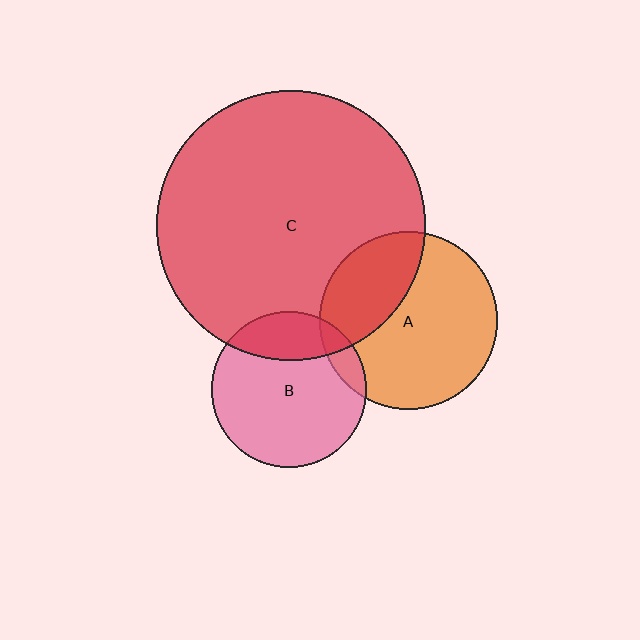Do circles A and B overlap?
Yes.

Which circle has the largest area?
Circle C (red).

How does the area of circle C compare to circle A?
Approximately 2.3 times.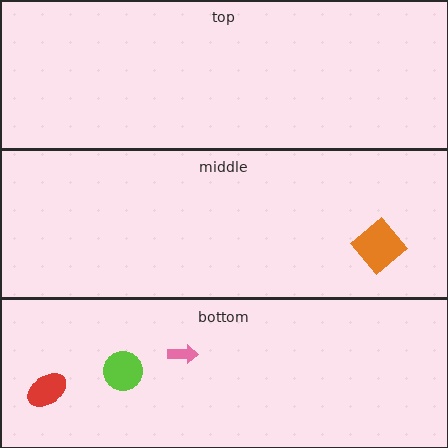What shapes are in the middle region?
The orange diamond.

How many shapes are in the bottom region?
3.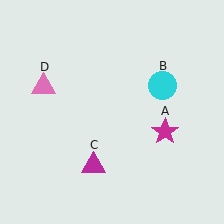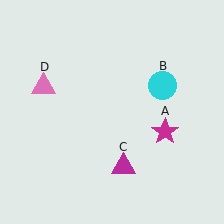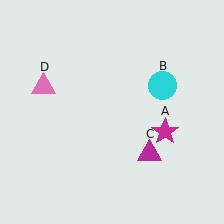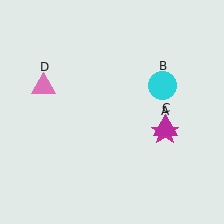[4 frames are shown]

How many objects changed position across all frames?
1 object changed position: magenta triangle (object C).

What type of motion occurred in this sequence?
The magenta triangle (object C) rotated counterclockwise around the center of the scene.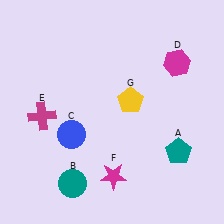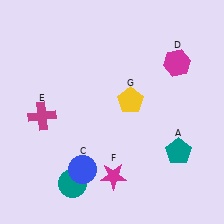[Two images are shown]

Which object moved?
The blue circle (C) moved down.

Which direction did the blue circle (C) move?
The blue circle (C) moved down.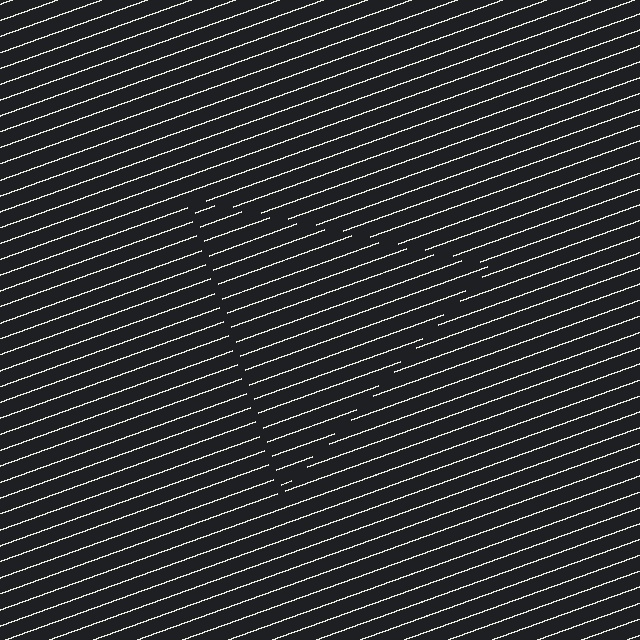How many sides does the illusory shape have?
3 sides — the line-ends trace a triangle.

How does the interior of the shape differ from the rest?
The interior of the shape contains the same grating, shifted by half a period — the contour is defined by the phase discontinuity where line-ends from the inner and outer gratings abut.